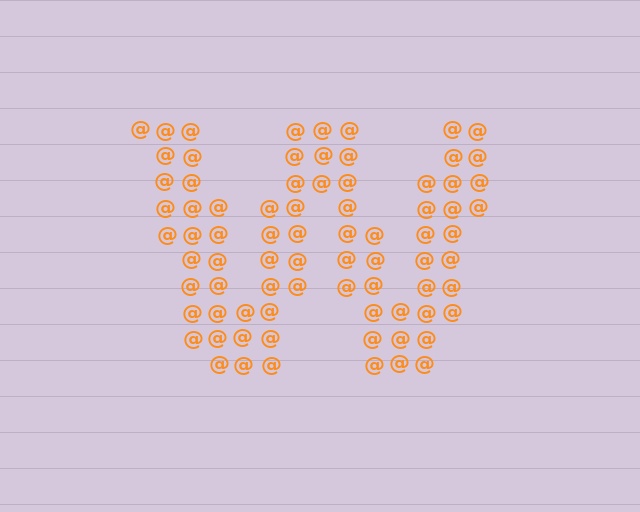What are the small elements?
The small elements are at signs.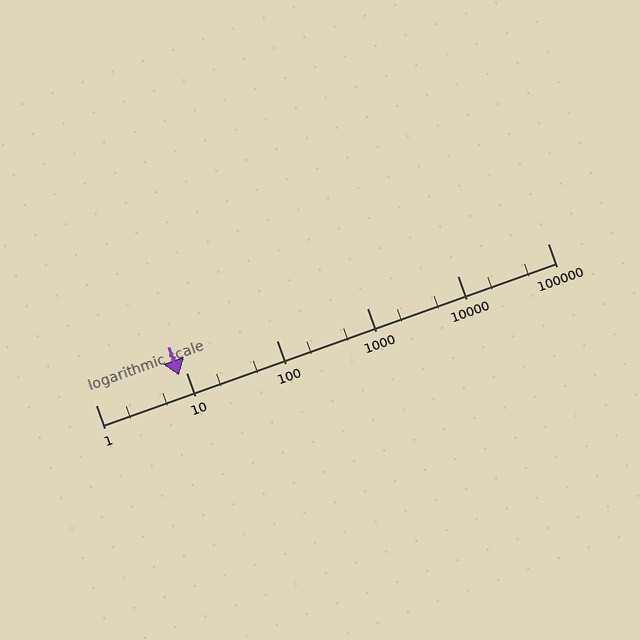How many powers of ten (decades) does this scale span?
The scale spans 5 decades, from 1 to 100000.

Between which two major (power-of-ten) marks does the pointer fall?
The pointer is between 1 and 10.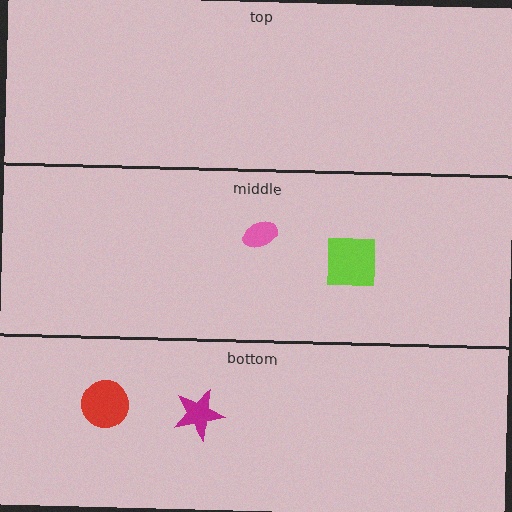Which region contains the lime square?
The middle region.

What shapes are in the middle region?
The pink ellipse, the lime square.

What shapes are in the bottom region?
The red circle, the magenta star.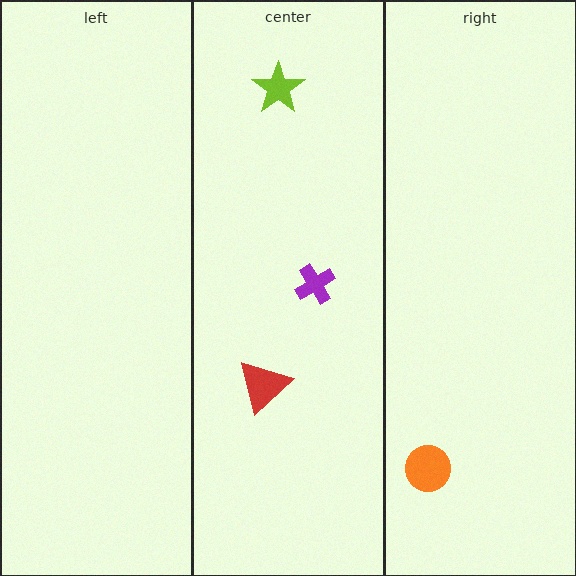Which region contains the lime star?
The center region.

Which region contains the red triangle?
The center region.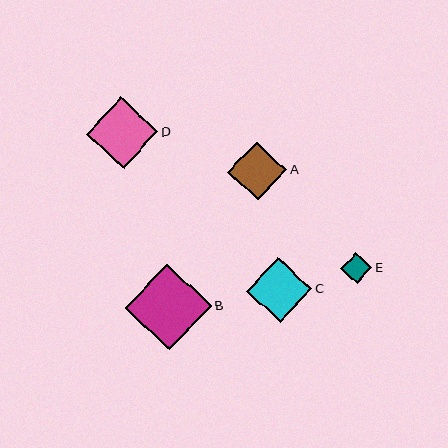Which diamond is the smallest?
Diamond E is the smallest with a size of approximately 32 pixels.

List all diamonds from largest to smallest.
From largest to smallest: B, D, C, A, E.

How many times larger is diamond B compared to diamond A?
Diamond B is approximately 1.5 times the size of diamond A.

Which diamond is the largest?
Diamond B is the largest with a size of approximately 86 pixels.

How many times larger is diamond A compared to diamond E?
Diamond A is approximately 1.9 times the size of diamond E.